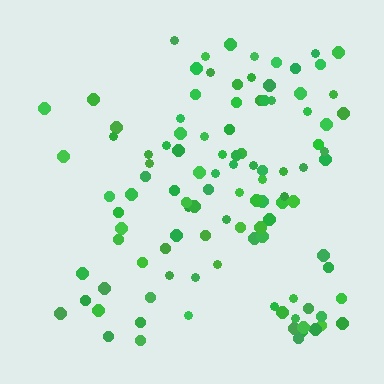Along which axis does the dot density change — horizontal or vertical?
Horizontal.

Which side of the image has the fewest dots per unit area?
The left.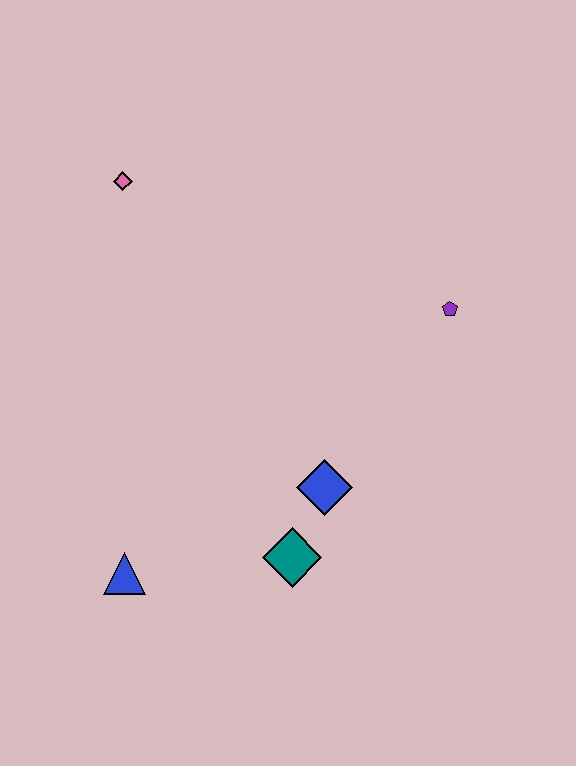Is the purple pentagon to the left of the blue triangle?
No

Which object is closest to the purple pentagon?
The blue diamond is closest to the purple pentagon.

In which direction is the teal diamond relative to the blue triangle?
The teal diamond is to the right of the blue triangle.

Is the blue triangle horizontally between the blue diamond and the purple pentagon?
No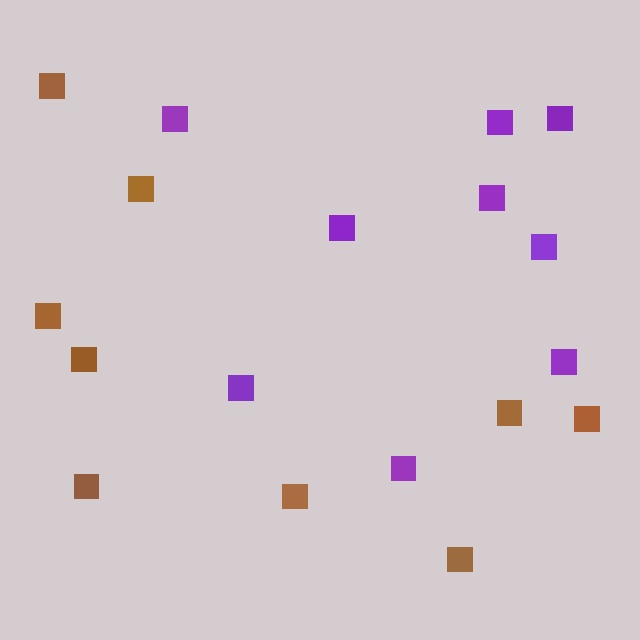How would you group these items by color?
There are 2 groups: one group of brown squares (9) and one group of purple squares (9).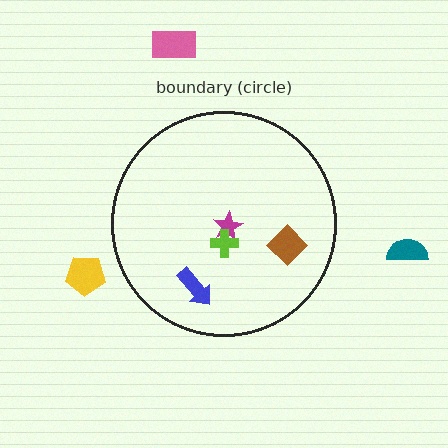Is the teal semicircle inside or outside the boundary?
Outside.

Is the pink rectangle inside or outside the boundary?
Outside.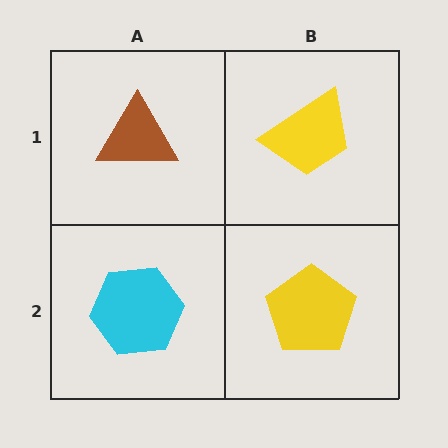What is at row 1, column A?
A brown triangle.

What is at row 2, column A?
A cyan hexagon.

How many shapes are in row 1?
2 shapes.